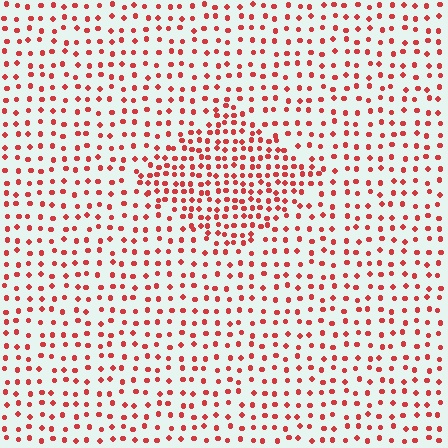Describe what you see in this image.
The image contains small red elements arranged at two different densities. A diamond-shaped region is visible where the elements are more densely packed than the surrounding area.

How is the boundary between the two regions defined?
The boundary is defined by a change in element density (approximately 1.9x ratio). All elements are the same color, size, and shape.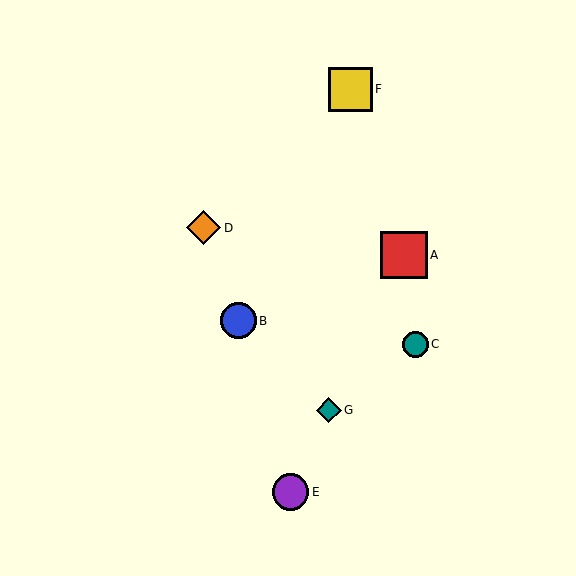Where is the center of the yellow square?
The center of the yellow square is at (350, 89).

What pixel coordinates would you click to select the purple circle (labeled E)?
Click at (291, 492) to select the purple circle E.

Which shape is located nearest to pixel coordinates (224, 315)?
The blue circle (labeled B) at (238, 321) is nearest to that location.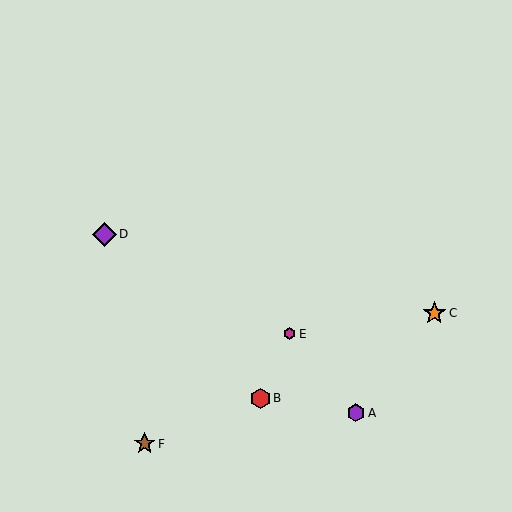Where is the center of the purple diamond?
The center of the purple diamond is at (104, 234).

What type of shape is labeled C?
Shape C is an orange star.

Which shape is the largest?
The purple diamond (labeled D) is the largest.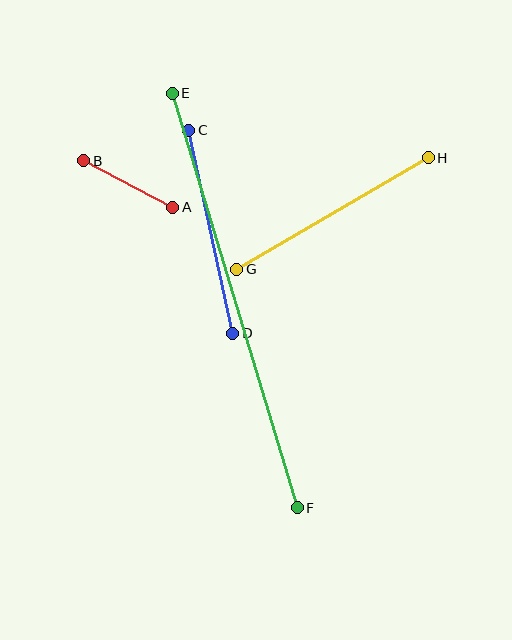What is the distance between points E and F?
The distance is approximately 433 pixels.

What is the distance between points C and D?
The distance is approximately 208 pixels.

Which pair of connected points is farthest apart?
Points E and F are farthest apart.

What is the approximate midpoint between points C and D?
The midpoint is at approximately (211, 232) pixels.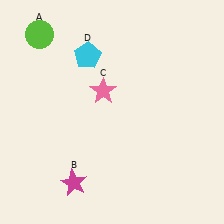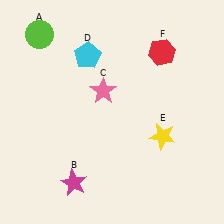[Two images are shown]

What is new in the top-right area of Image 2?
A red hexagon (F) was added in the top-right area of Image 2.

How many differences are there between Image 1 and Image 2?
There are 2 differences between the two images.